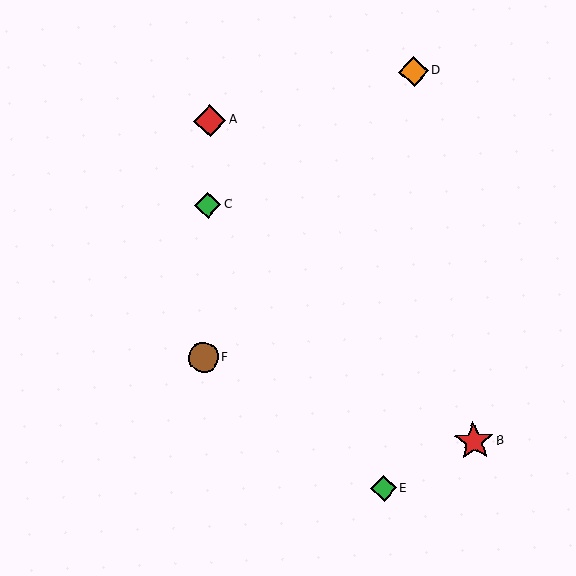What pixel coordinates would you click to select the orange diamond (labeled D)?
Click at (413, 71) to select the orange diamond D.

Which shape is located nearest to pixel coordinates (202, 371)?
The brown circle (labeled F) at (203, 358) is nearest to that location.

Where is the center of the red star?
The center of the red star is at (474, 441).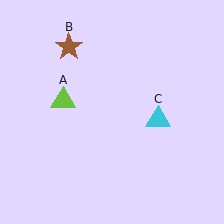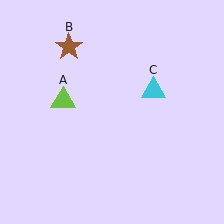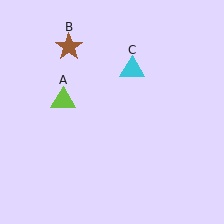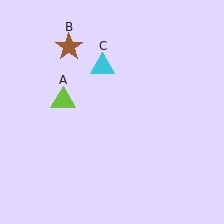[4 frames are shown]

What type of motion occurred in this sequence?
The cyan triangle (object C) rotated counterclockwise around the center of the scene.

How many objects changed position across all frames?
1 object changed position: cyan triangle (object C).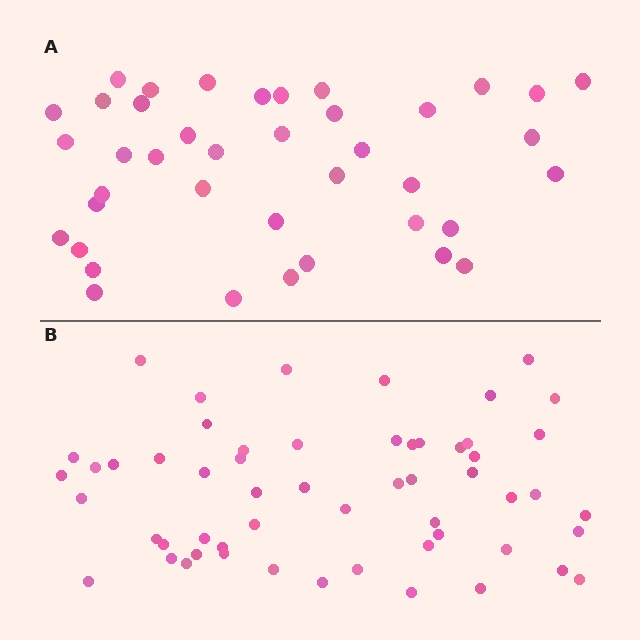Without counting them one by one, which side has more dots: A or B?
Region B (the bottom region) has more dots.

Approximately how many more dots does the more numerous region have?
Region B has approximately 15 more dots than region A.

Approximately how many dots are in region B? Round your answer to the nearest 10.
About 60 dots. (The exact count is 56, which rounds to 60.)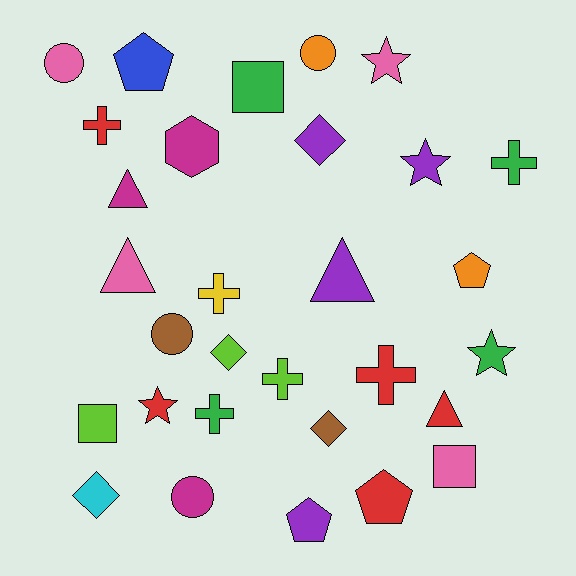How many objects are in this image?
There are 30 objects.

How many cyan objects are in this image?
There is 1 cyan object.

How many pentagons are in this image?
There are 4 pentagons.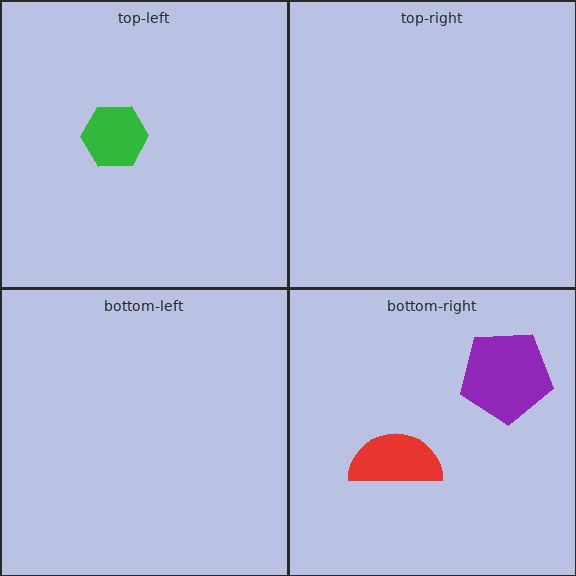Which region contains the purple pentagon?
The bottom-right region.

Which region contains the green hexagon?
The top-left region.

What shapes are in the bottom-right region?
The red semicircle, the purple pentagon.